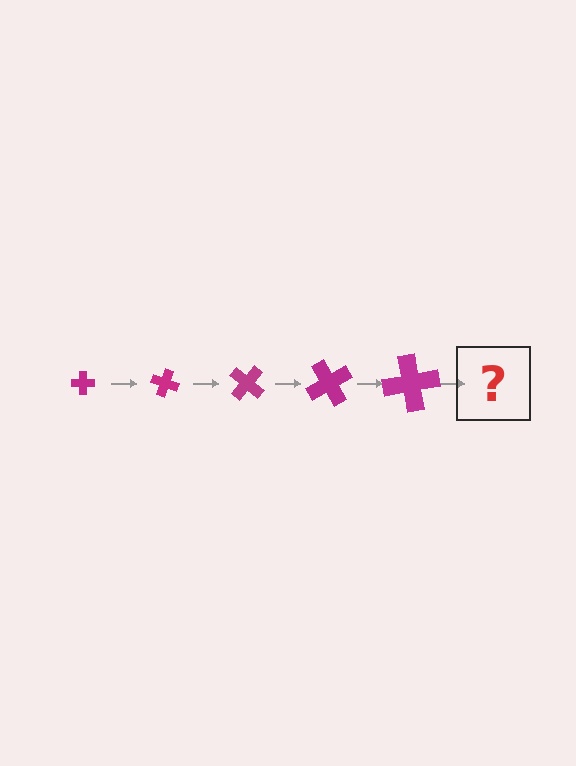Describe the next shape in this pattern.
It should be a cross, larger than the previous one and rotated 100 degrees from the start.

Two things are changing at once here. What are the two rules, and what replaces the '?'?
The two rules are that the cross grows larger each step and it rotates 20 degrees each step. The '?' should be a cross, larger than the previous one and rotated 100 degrees from the start.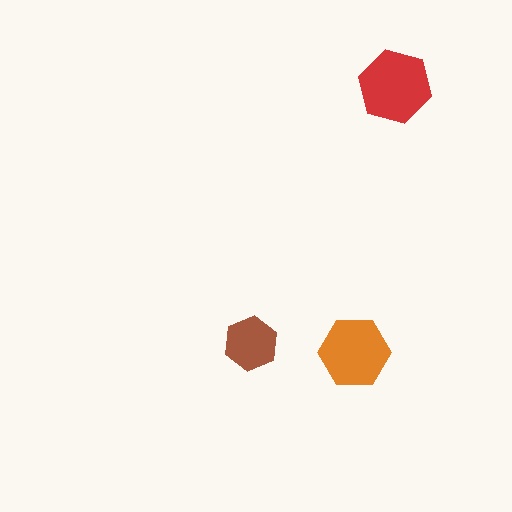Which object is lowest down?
The orange hexagon is bottommost.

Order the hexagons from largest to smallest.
the red one, the orange one, the brown one.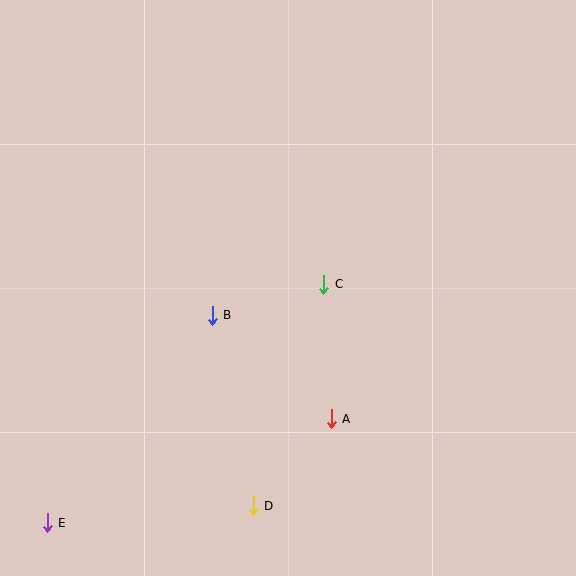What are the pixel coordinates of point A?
Point A is at (331, 419).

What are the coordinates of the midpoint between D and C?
The midpoint between D and C is at (288, 395).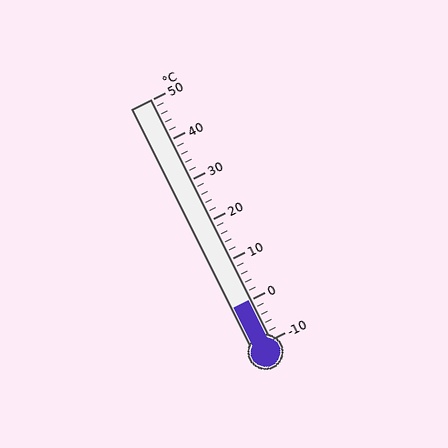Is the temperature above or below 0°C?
The temperature is at 0°C.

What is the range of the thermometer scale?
The thermometer scale ranges from -10°C to 50°C.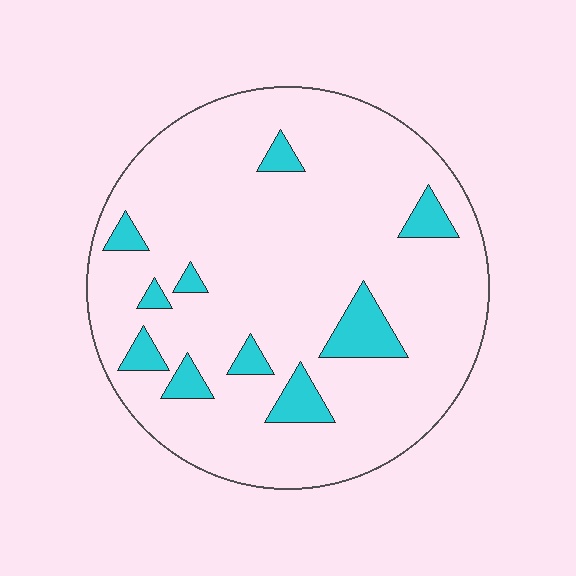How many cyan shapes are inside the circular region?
10.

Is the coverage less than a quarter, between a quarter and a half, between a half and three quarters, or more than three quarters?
Less than a quarter.